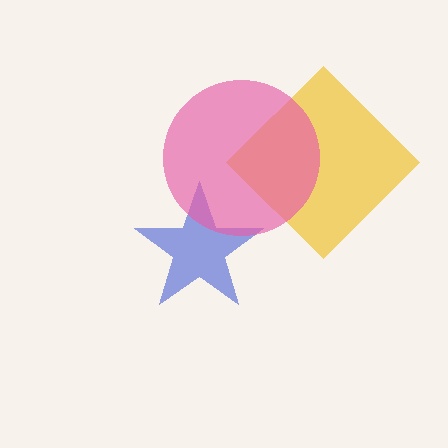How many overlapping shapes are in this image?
There are 3 overlapping shapes in the image.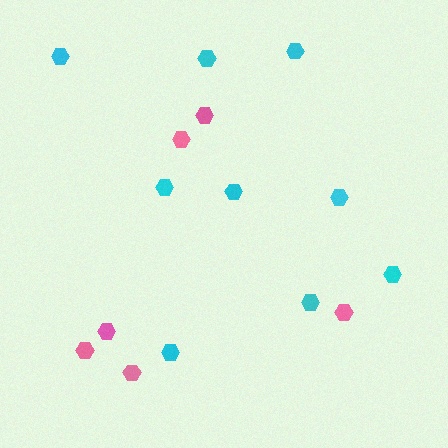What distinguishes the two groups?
There are 2 groups: one group of cyan hexagons (9) and one group of pink hexagons (6).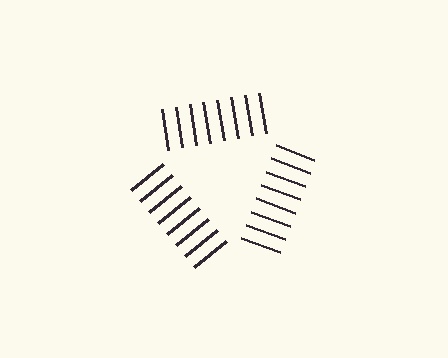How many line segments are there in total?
24 — 8 along each of the 3 edges.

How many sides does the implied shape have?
3 sides — the line-ends trace a triangle.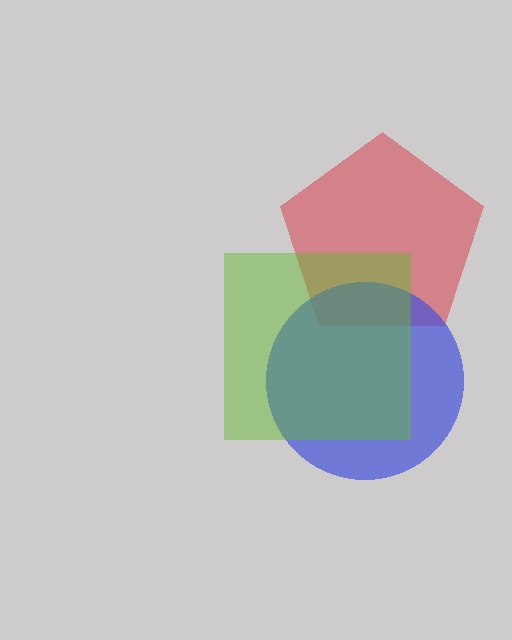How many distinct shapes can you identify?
There are 3 distinct shapes: a red pentagon, a blue circle, a lime square.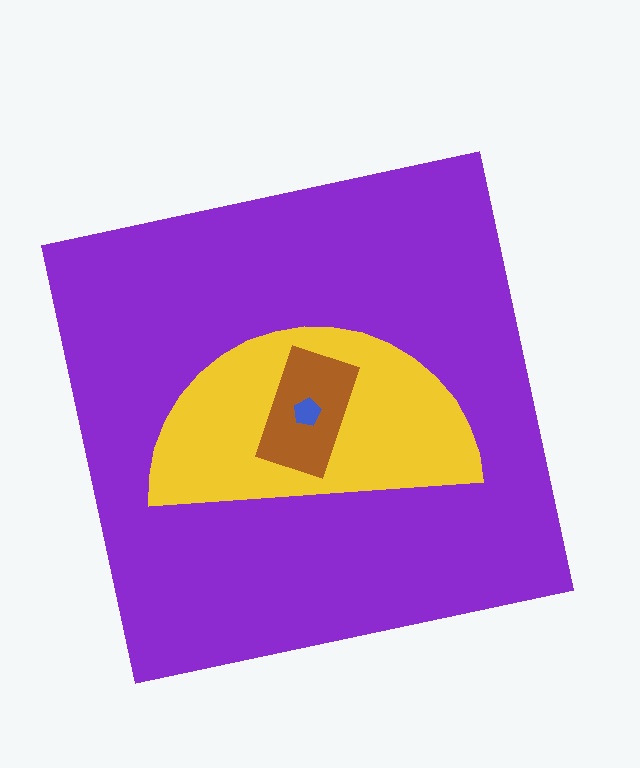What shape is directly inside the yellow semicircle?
The brown rectangle.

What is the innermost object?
The blue pentagon.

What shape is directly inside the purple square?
The yellow semicircle.